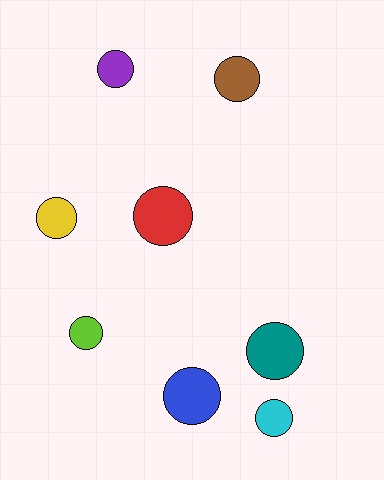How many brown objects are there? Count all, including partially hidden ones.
There is 1 brown object.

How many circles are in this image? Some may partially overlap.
There are 8 circles.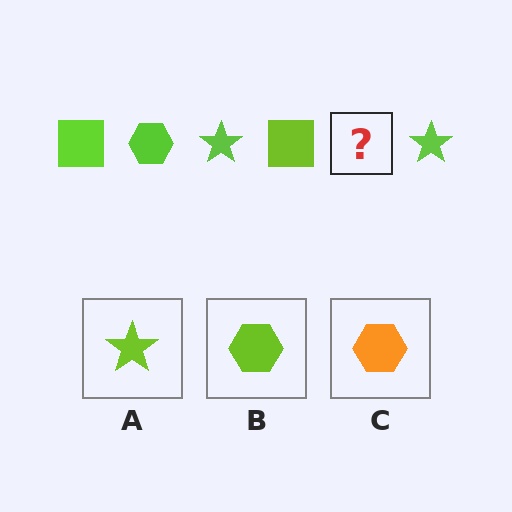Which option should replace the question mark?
Option B.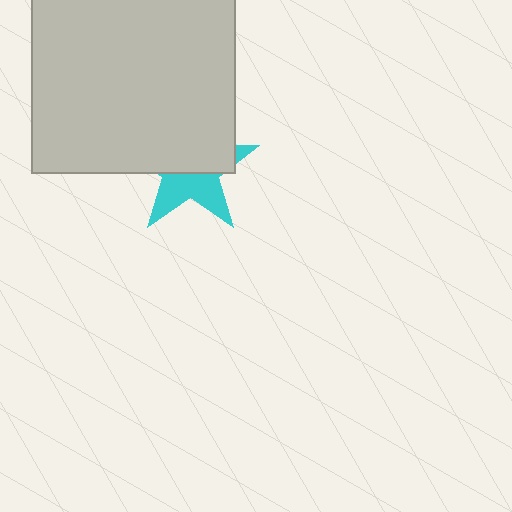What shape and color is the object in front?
The object in front is a light gray square.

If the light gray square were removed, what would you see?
You would see the complete cyan star.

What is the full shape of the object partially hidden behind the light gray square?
The partially hidden object is a cyan star.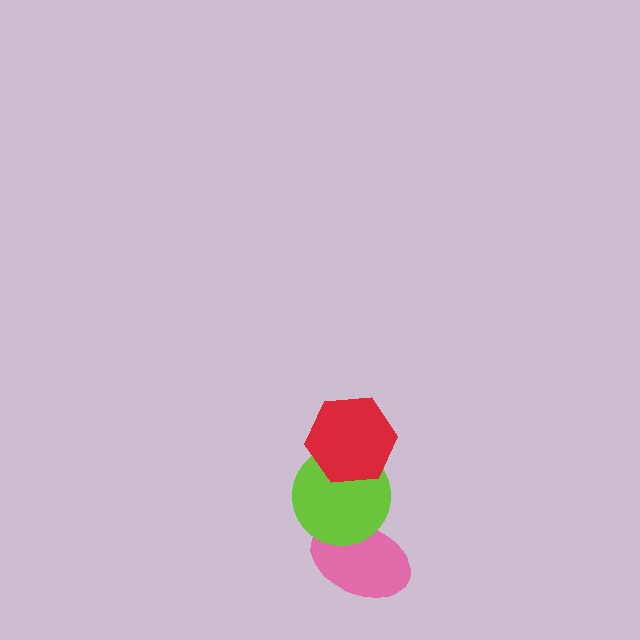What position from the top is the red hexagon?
The red hexagon is 1st from the top.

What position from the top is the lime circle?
The lime circle is 2nd from the top.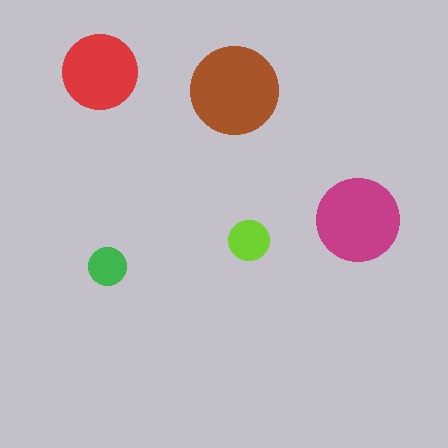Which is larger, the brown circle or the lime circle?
The brown one.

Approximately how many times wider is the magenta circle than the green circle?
About 2 times wider.